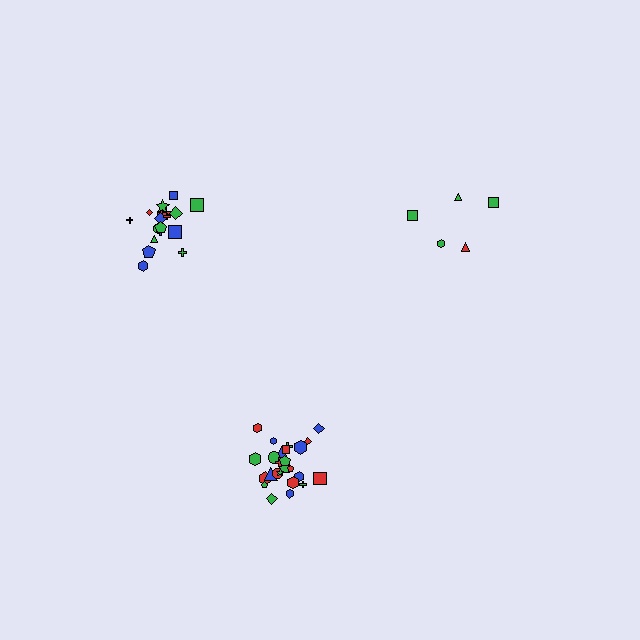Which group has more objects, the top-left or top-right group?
The top-left group.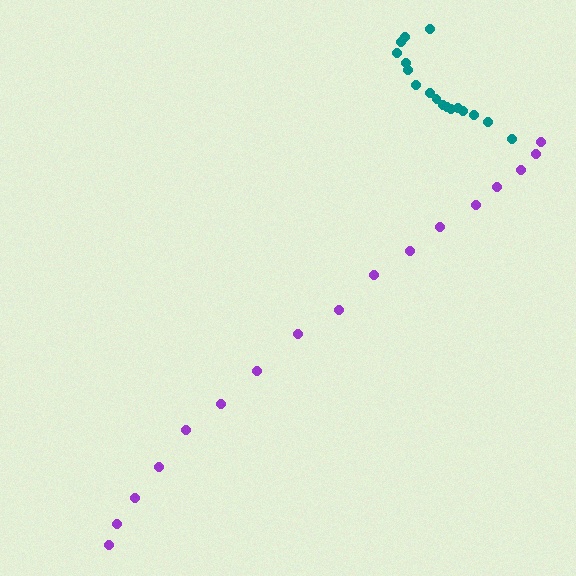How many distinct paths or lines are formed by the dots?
There are 2 distinct paths.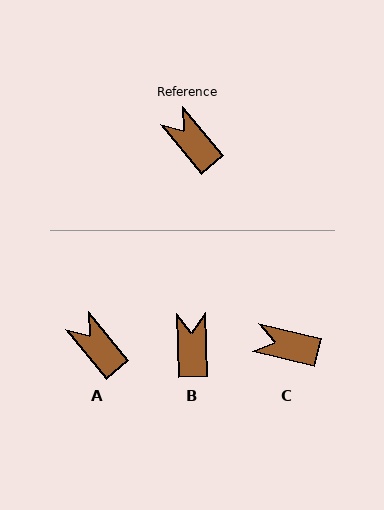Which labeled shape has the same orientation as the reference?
A.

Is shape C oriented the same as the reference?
No, it is off by about 37 degrees.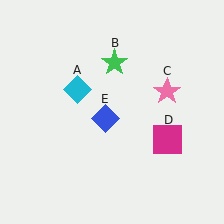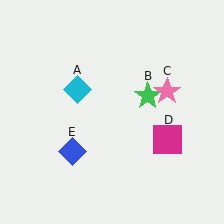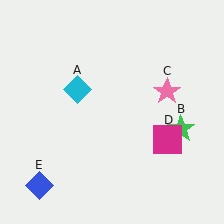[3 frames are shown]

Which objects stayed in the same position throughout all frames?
Cyan diamond (object A) and pink star (object C) and magenta square (object D) remained stationary.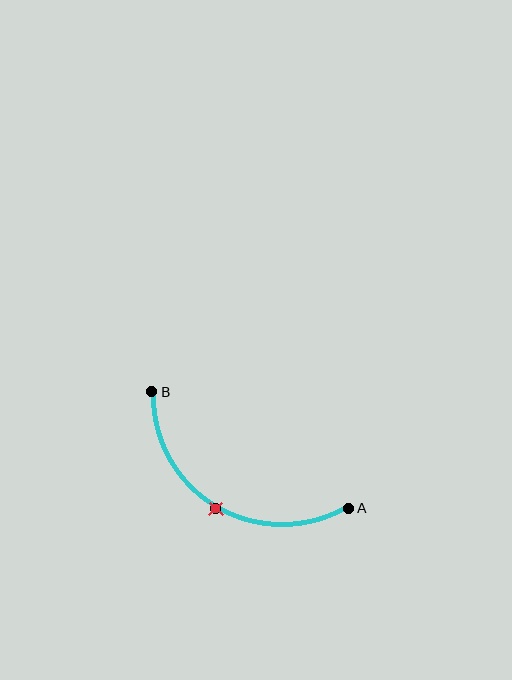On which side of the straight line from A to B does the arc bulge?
The arc bulges below the straight line connecting A and B.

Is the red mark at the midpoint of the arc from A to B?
Yes. The red mark lies on the arc at equal arc-length from both A and B — it is the arc midpoint.